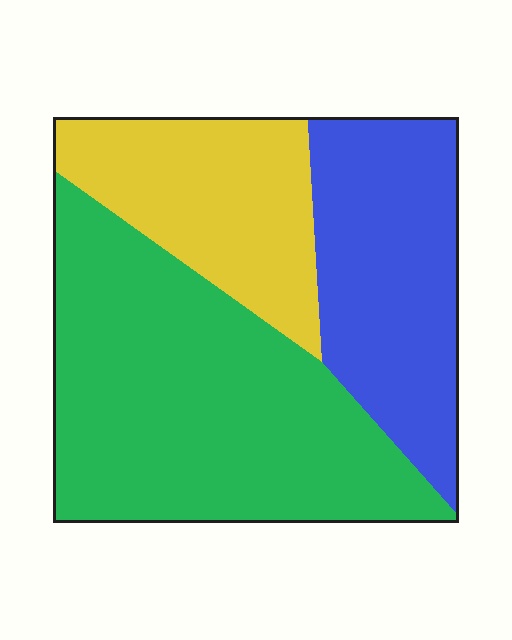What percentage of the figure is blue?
Blue takes up between a sixth and a third of the figure.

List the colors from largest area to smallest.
From largest to smallest: green, blue, yellow.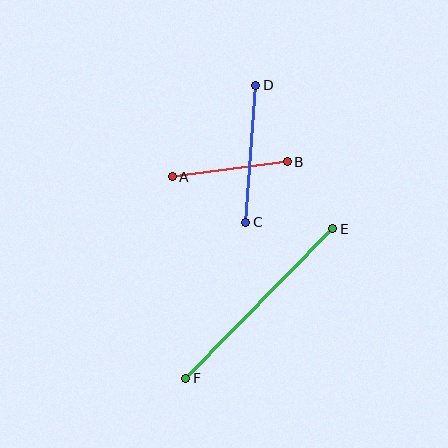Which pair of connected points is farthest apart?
Points E and F are farthest apart.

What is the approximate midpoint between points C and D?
The midpoint is at approximately (251, 154) pixels.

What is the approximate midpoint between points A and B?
The midpoint is at approximately (230, 169) pixels.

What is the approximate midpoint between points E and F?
The midpoint is at approximately (259, 304) pixels.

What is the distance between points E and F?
The distance is approximately 210 pixels.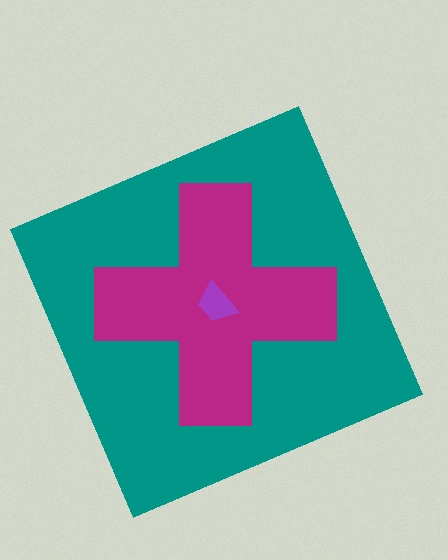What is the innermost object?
The purple trapezoid.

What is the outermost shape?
The teal square.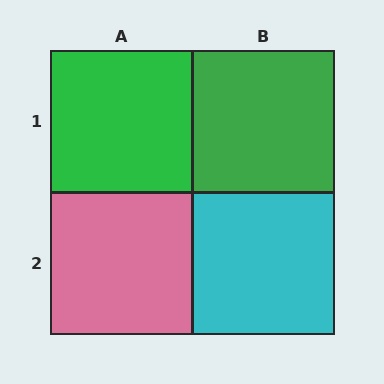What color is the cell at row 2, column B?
Cyan.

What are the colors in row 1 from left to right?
Green, green.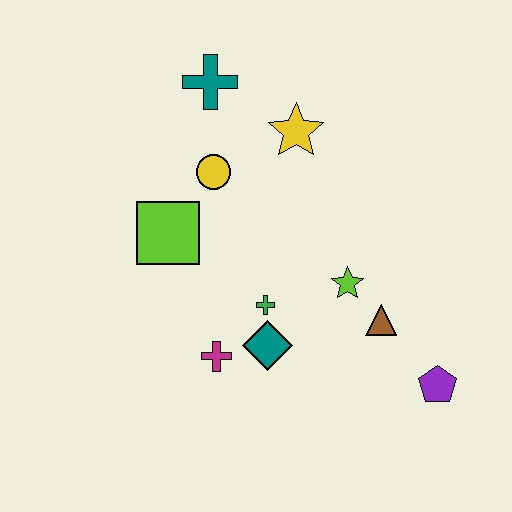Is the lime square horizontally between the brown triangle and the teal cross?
No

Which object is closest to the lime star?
The brown triangle is closest to the lime star.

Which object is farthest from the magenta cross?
The teal cross is farthest from the magenta cross.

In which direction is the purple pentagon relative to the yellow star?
The purple pentagon is below the yellow star.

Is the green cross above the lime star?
No